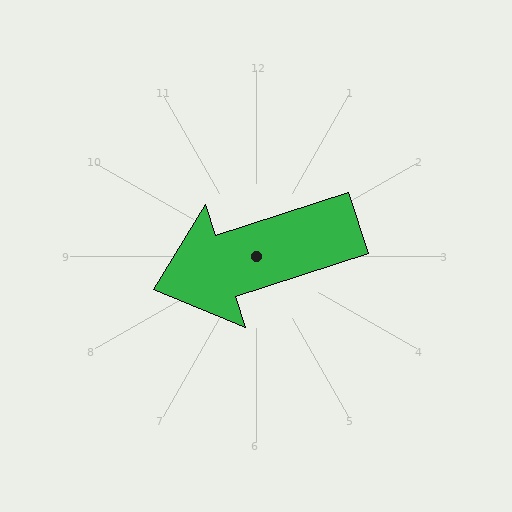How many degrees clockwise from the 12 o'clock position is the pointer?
Approximately 252 degrees.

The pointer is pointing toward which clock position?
Roughly 8 o'clock.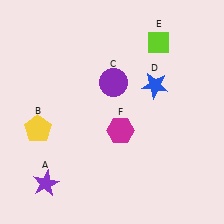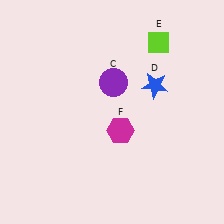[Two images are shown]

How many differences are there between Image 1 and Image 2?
There are 2 differences between the two images.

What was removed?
The yellow pentagon (B), the purple star (A) were removed in Image 2.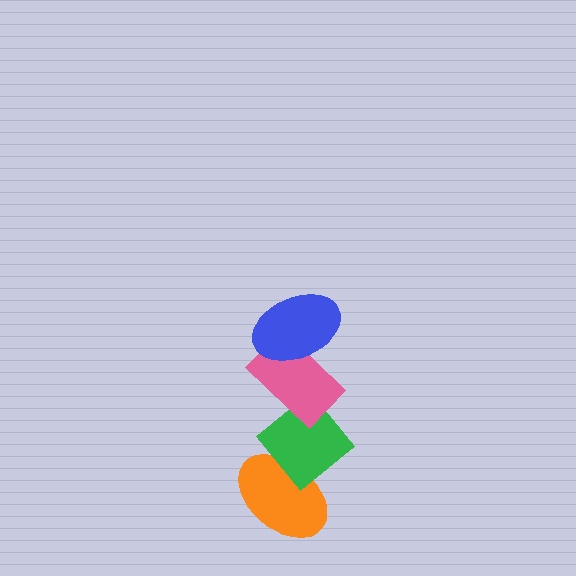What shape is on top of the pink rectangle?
The blue ellipse is on top of the pink rectangle.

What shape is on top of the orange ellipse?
The green diamond is on top of the orange ellipse.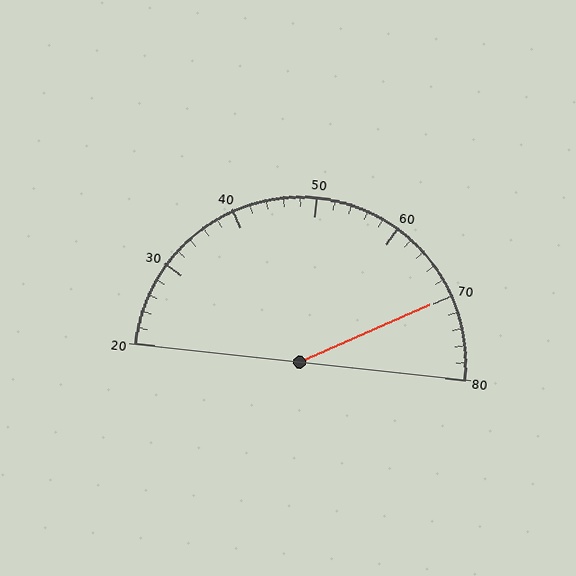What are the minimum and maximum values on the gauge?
The gauge ranges from 20 to 80.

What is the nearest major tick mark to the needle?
The nearest major tick mark is 70.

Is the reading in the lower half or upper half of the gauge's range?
The reading is in the upper half of the range (20 to 80).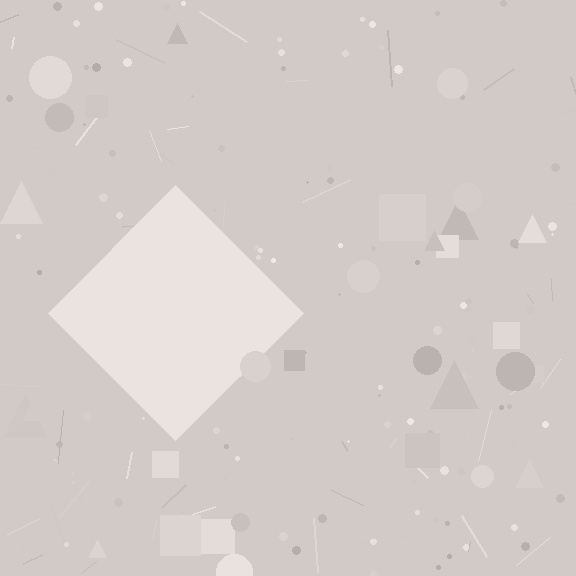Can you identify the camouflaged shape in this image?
The camouflaged shape is a diamond.